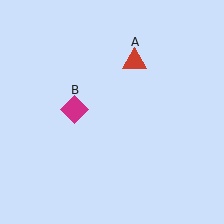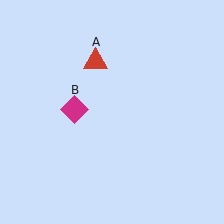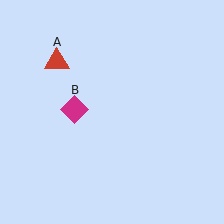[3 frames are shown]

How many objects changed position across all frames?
1 object changed position: red triangle (object A).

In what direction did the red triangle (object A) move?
The red triangle (object A) moved left.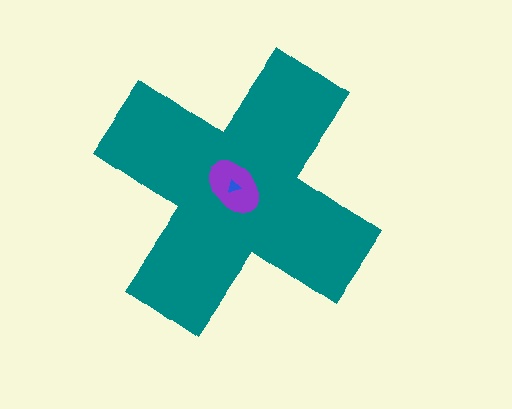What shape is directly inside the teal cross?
The purple ellipse.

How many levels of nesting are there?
3.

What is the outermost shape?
The teal cross.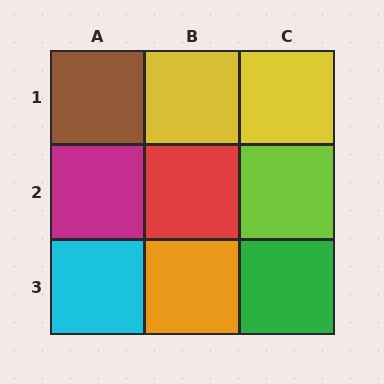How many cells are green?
1 cell is green.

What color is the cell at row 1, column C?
Yellow.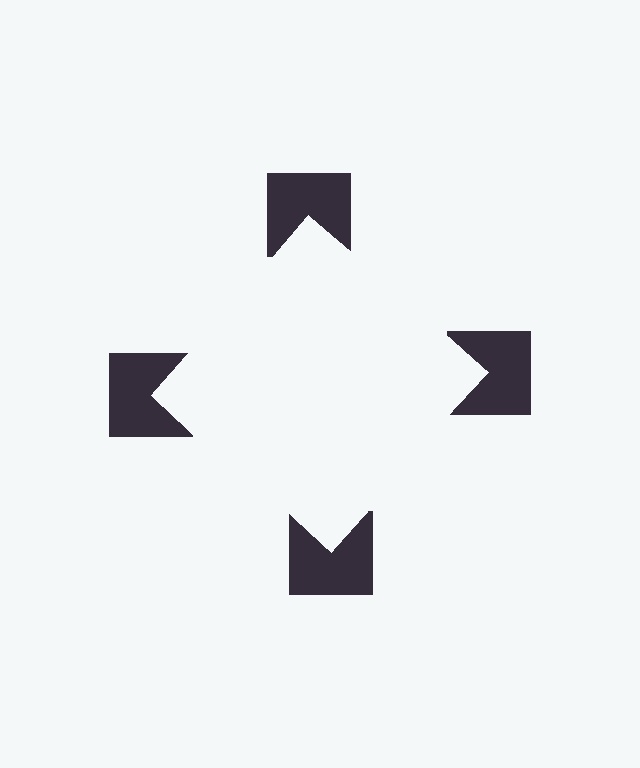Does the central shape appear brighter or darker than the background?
It typically appears slightly brighter than the background, even though no actual brightness change is drawn.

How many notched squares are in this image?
There are 4 — one at each vertex of the illusory square.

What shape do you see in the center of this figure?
An illusory square — its edges are inferred from the aligned wedge cuts in the notched squares, not physically drawn.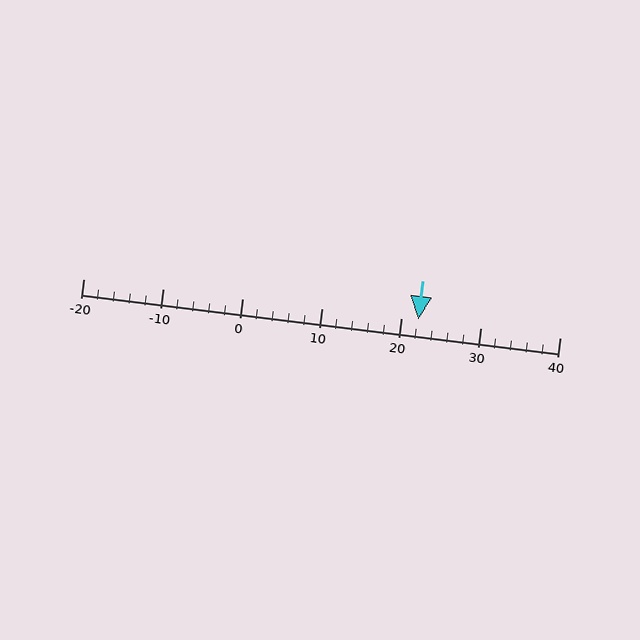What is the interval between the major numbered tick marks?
The major tick marks are spaced 10 units apart.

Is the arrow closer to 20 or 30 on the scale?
The arrow is closer to 20.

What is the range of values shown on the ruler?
The ruler shows values from -20 to 40.